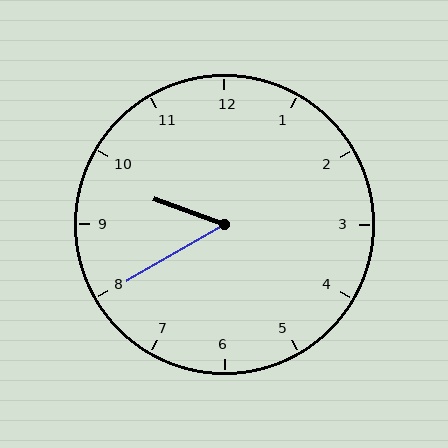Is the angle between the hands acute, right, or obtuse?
It is acute.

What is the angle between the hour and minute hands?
Approximately 50 degrees.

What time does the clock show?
9:40.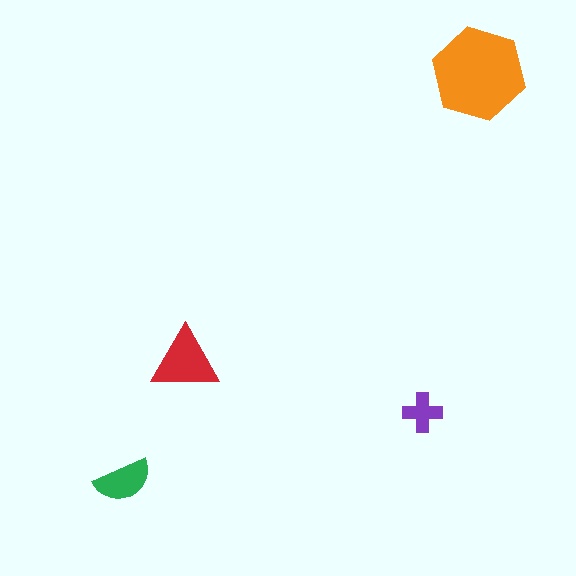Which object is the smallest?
The purple cross.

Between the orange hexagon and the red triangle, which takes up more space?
The orange hexagon.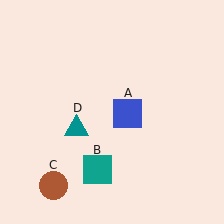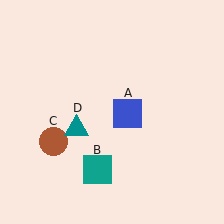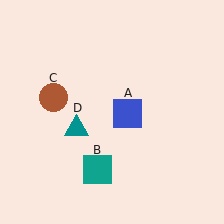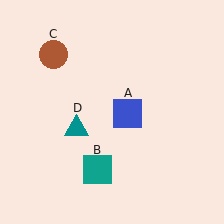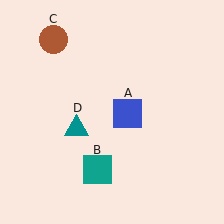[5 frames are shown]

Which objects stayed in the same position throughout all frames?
Blue square (object A) and teal square (object B) and teal triangle (object D) remained stationary.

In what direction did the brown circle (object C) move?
The brown circle (object C) moved up.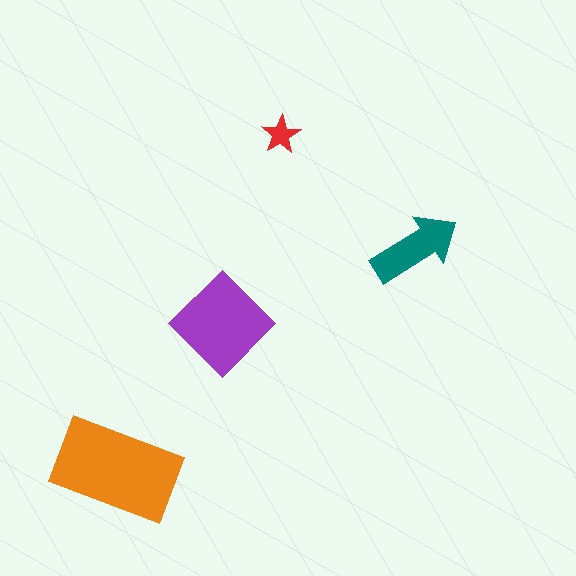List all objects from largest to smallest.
The orange rectangle, the purple diamond, the teal arrow, the red star.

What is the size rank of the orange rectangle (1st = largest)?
1st.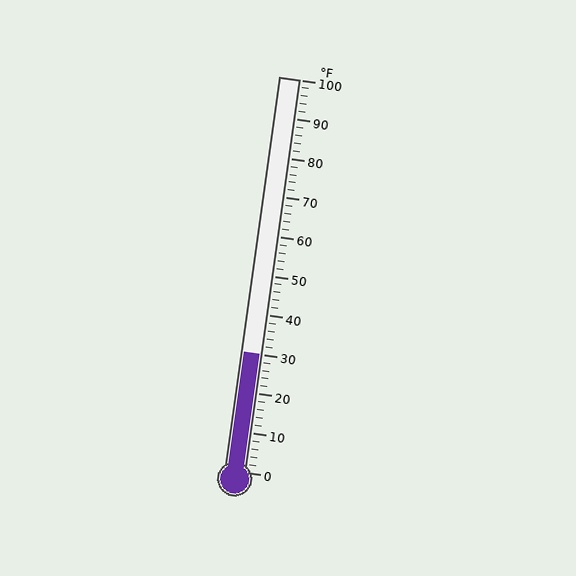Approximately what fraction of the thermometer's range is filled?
The thermometer is filled to approximately 30% of its range.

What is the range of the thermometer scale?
The thermometer scale ranges from 0°F to 100°F.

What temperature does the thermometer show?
The thermometer shows approximately 30°F.